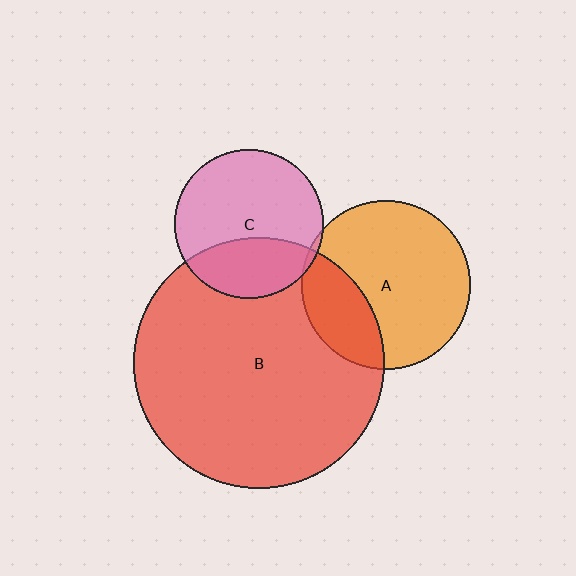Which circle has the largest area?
Circle B (red).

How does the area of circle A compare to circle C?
Approximately 1.3 times.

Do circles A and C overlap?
Yes.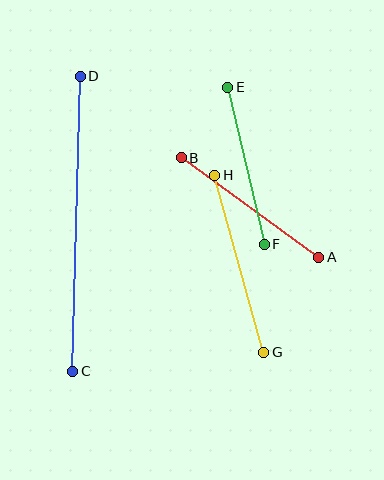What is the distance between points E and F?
The distance is approximately 162 pixels.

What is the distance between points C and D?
The distance is approximately 295 pixels.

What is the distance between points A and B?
The distance is approximately 170 pixels.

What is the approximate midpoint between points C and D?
The midpoint is at approximately (77, 224) pixels.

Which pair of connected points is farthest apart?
Points C and D are farthest apart.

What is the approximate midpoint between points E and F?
The midpoint is at approximately (246, 166) pixels.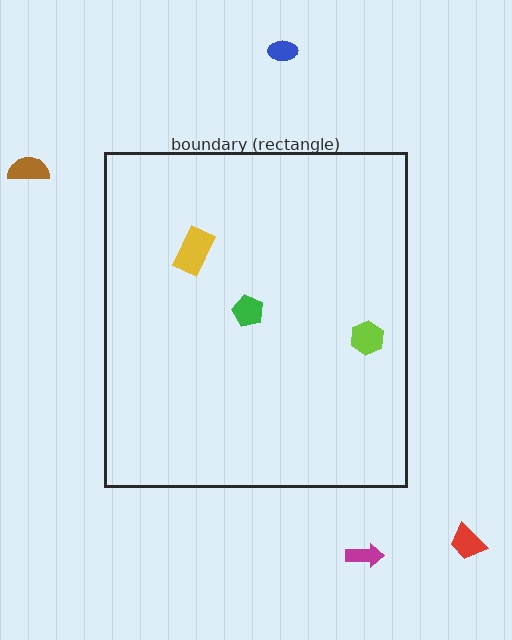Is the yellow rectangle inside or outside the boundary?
Inside.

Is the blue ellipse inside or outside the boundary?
Outside.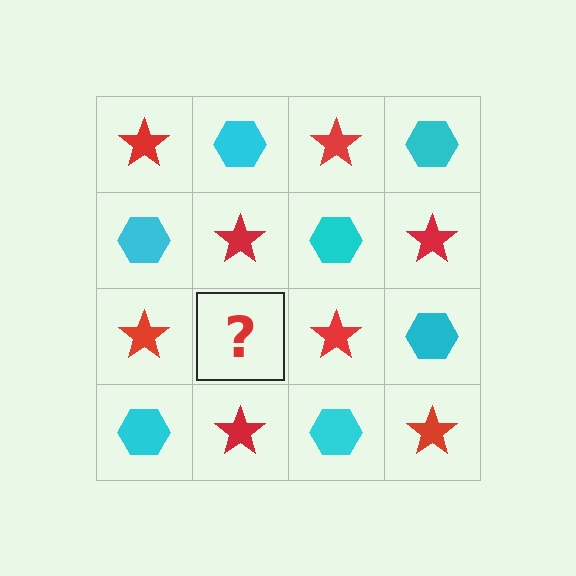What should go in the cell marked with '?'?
The missing cell should contain a cyan hexagon.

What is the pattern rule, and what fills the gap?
The rule is that it alternates red star and cyan hexagon in a checkerboard pattern. The gap should be filled with a cyan hexagon.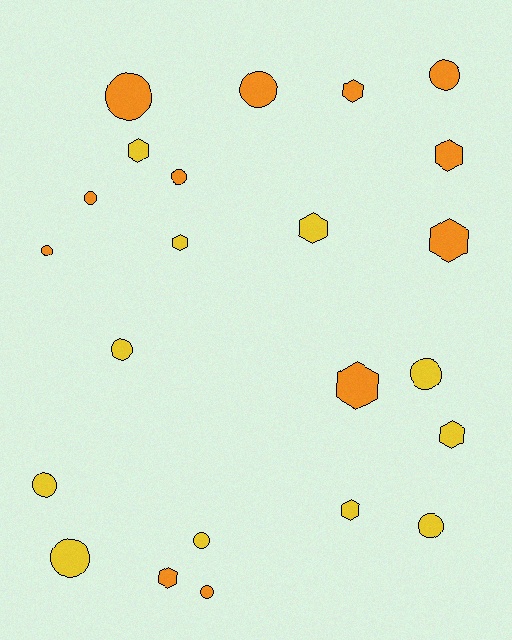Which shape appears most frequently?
Circle, with 13 objects.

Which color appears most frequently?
Orange, with 12 objects.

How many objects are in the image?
There are 23 objects.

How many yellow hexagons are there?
There are 5 yellow hexagons.